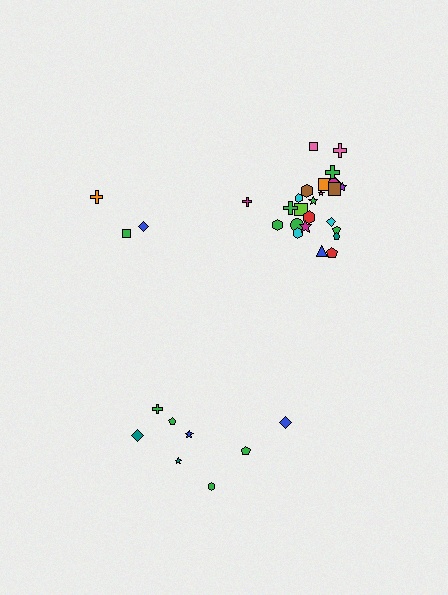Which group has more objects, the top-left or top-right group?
The top-right group.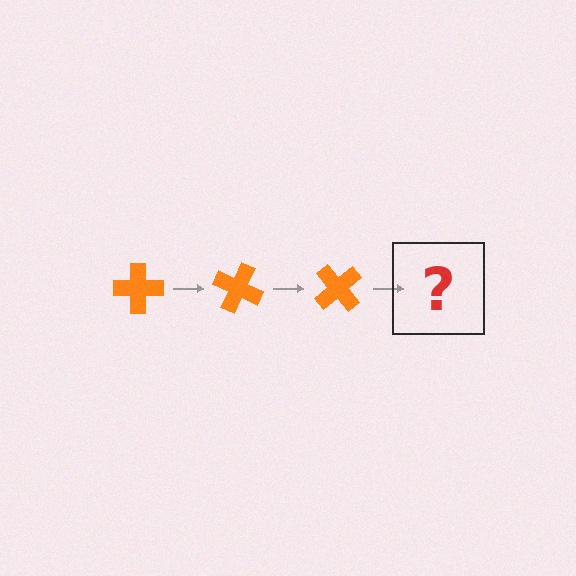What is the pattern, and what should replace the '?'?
The pattern is that the cross rotates 25 degrees each step. The '?' should be an orange cross rotated 75 degrees.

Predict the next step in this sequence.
The next step is an orange cross rotated 75 degrees.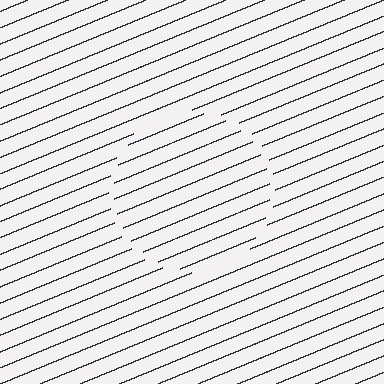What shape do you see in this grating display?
An illusory circle. The interior of the shape contains the same grating, shifted by half a period — the contour is defined by the phase discontinuity where line-ends from the inner and outer gratings abut.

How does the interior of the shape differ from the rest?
The interior of the shape contains the same grating, shifted by half a period — the contour is defined by the phase discontinuity where line-ends from the inner and outer gratings abut.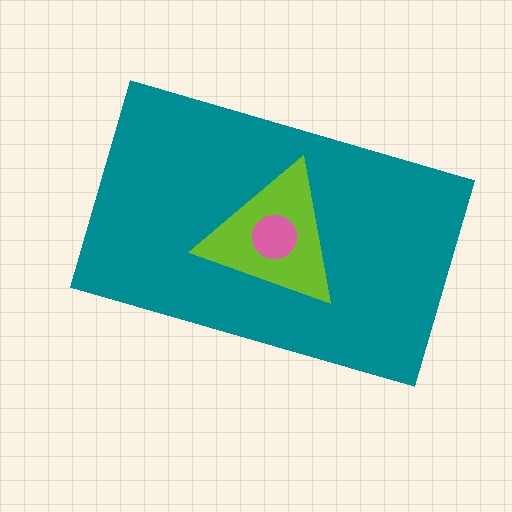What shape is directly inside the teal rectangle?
The lime triangle.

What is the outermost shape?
The teal rectangle.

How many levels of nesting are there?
3.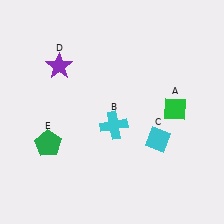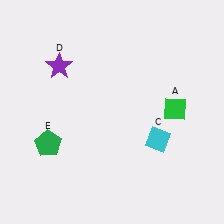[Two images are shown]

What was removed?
The cyan cross (B) was removed in Image 2.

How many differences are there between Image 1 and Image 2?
There is 1 difference between the two images.